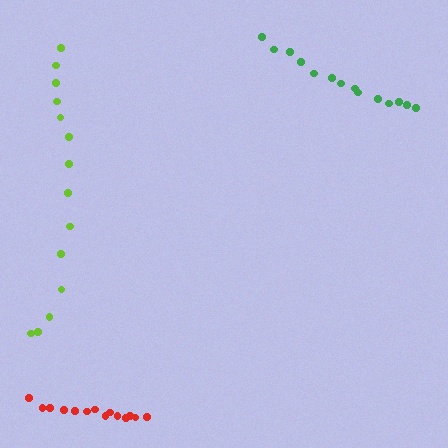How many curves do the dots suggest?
There are 3 distinct paths.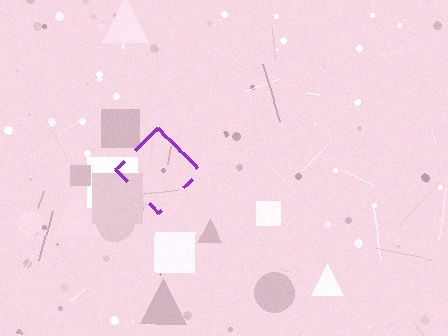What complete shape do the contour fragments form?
The contour fragments form a diamond.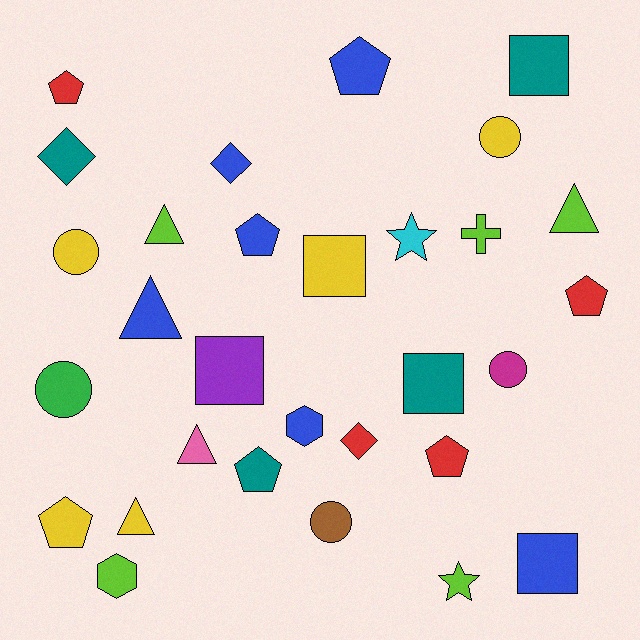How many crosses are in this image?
There is 1 cross.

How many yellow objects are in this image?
There are 5 yellow objects.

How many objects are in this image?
There are 30 objects.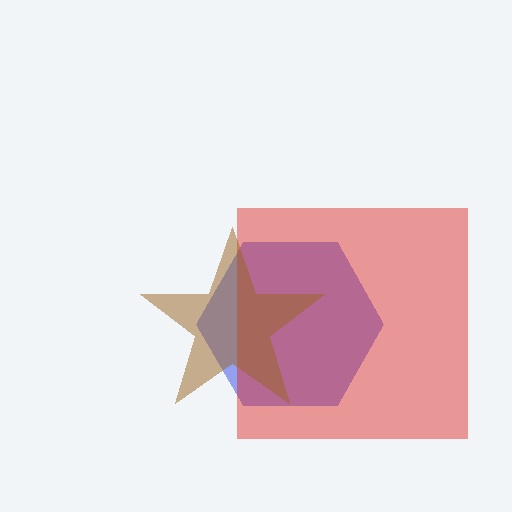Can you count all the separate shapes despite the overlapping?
Yes, there are 3 separate shapes.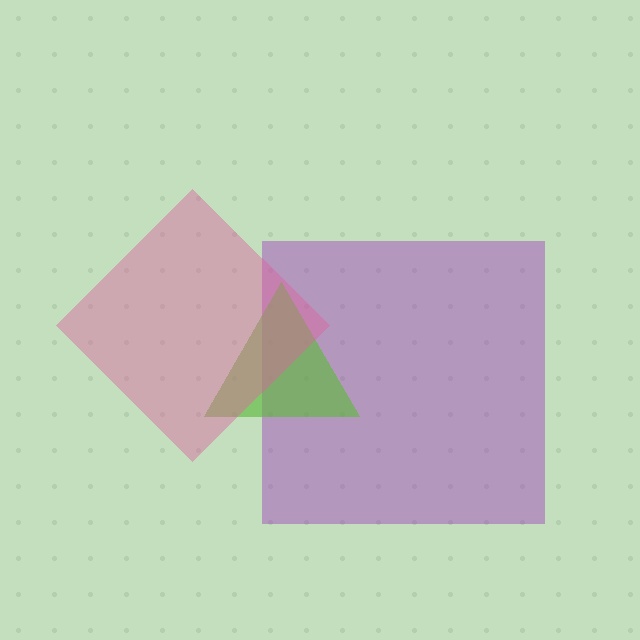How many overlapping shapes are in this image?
There are 3 overlapping shapes in the image.